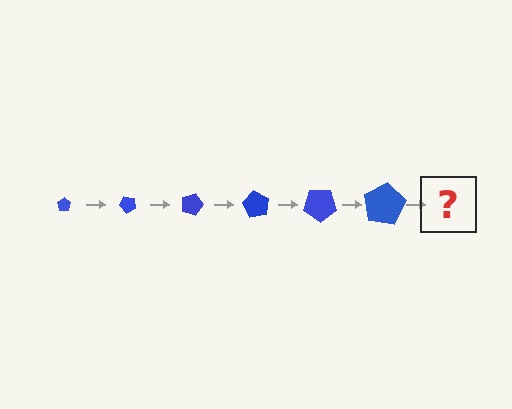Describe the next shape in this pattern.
It should be a pentagon, larger than the previous one and rotated 270 degrees from the start.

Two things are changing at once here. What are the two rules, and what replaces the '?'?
The two rules are that the pentagon grows larger each step and it rotates 45 degrees each step. The '?' should be a pentagon, larger than the previous one and rotated 270 degrees from the start.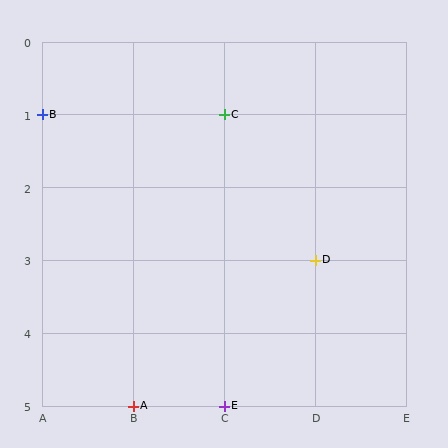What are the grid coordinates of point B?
Point B is at grid coordinates (A, 1).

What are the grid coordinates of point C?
Point C is at grid coordinates (C, 1).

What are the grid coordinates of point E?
Point E is at grid coordinates (C, 5).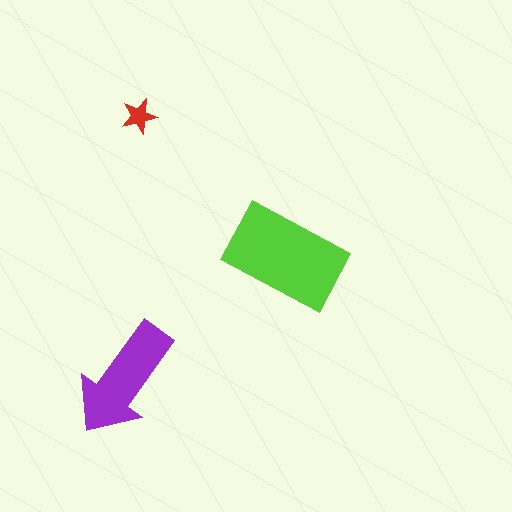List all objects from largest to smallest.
The lime rectangle, the purple arrow, the red star.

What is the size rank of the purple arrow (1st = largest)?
2nd.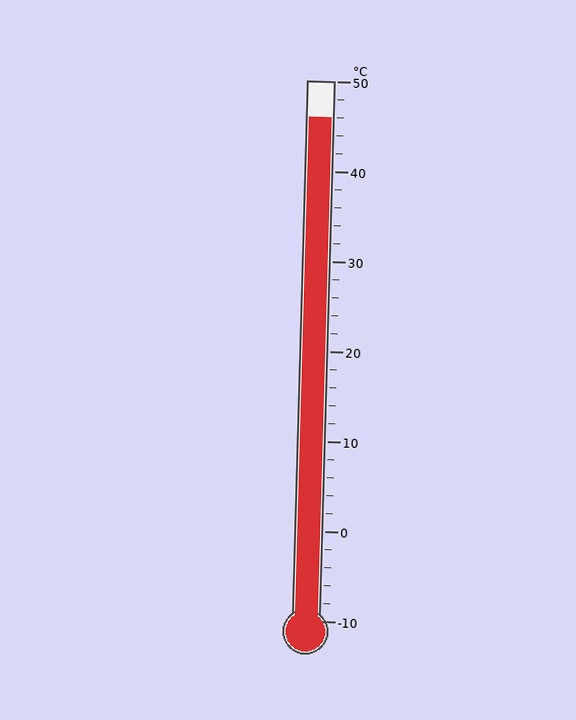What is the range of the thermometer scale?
The thermometer scale ranges from -10°C to 50°C.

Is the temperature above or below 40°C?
The temperature is above 40°C.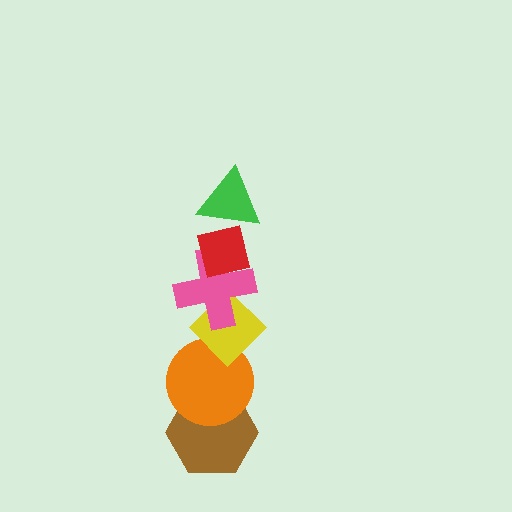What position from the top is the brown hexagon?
The brown hexagon is 6th from the top.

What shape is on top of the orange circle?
The yellow diamond is on top of the orange circle.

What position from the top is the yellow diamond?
The yellow diamond is 4th from the top.